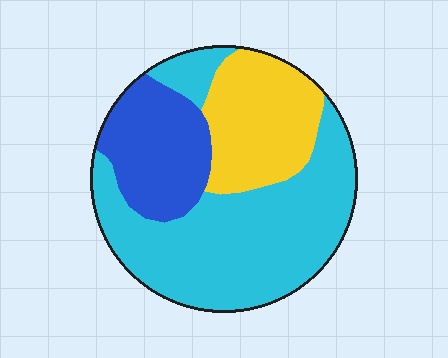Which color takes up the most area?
Cyan, at roughly 55%.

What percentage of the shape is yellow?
Yellow takes up about one quarter (1/4) of the shape.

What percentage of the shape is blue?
Blue takes up about one fifth (1/5) of the shape.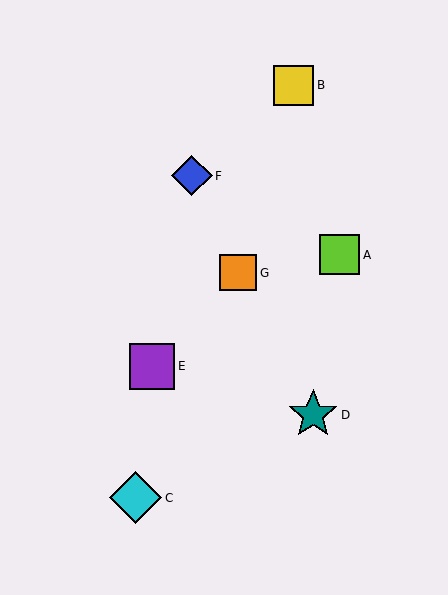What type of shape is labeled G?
Shape G is an orange square.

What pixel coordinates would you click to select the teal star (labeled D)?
Click at (313, 415) to select the teal star D.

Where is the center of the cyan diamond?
The center of the cyan diamond is at (136, 498).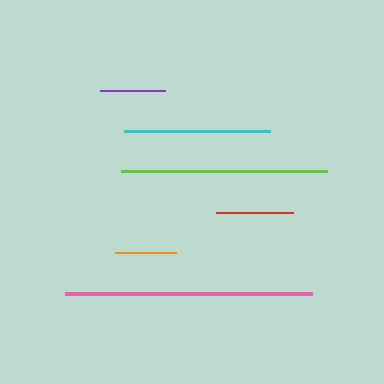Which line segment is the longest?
The pink line is the longest at approximately 248 pixels.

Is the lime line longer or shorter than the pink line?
The pink line is longer than the lime line.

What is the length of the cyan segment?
The cyan segment is approximately 147 pixels long.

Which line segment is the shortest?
The orange line is the shortest at approximately 60 pixels.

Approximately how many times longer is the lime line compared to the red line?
The lime line is approximately 2.7 times the length of the red line.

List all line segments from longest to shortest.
From longest to shortest: pink, lime, cyan, red, purple, orange.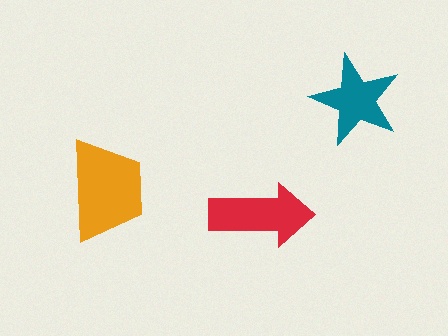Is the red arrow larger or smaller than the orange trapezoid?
Smaller.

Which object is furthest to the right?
The teal star is rightmost.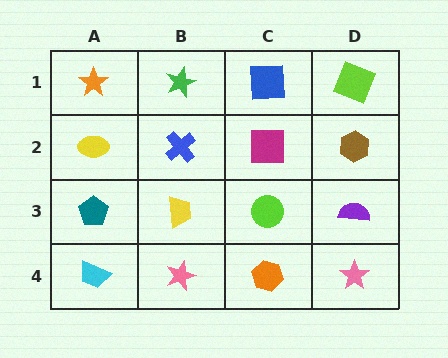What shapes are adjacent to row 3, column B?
A blue cross (row 2, column B), a pink star (row 4, column B), a teal pentagon (row 3, column A), a lime circle (row 3, column C).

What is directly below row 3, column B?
A pink star.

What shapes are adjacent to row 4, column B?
A yellow trapezoid (row 3, column B), a cyan trapezoid (row 4, column A), an orange hexagon (row 4, column C).